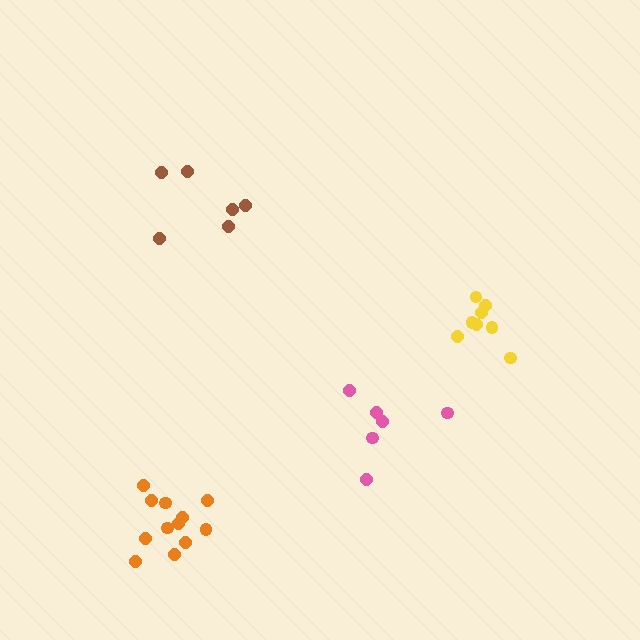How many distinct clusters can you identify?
There are 4 distinct clusters.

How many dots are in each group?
Group 1: 12 dots, Group 2: 6 dots, Group 3: 6 dots, Group 4: 8 dots (32 total).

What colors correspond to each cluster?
The clusters are colored: orange, pink, brown, yellow.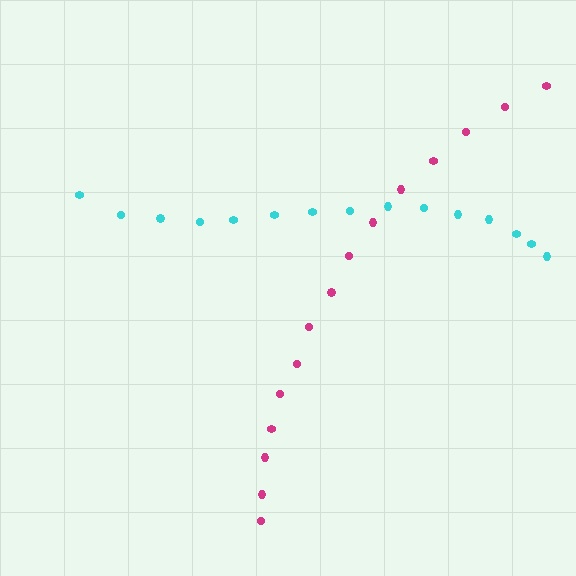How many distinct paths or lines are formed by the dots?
There are 2 distinct paths.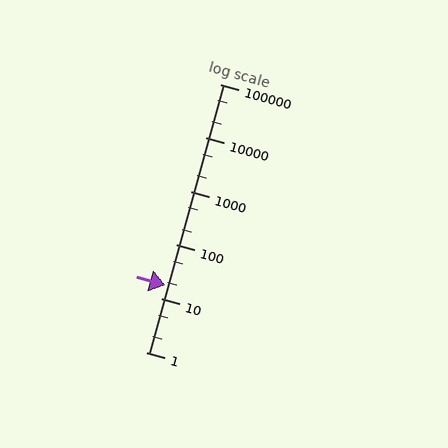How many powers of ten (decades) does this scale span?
The scale spans 5 decades, from 1 to 100000.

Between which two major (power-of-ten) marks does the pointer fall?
The pointer is between 10 and 100.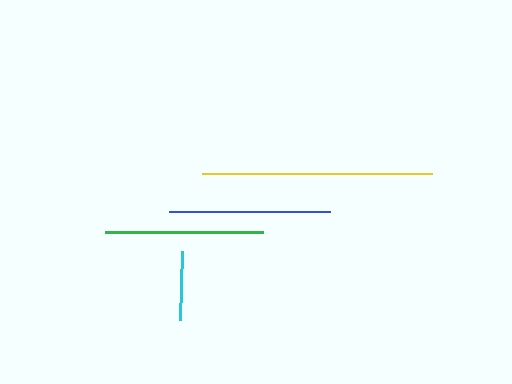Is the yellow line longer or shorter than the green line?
The yellow line is longer than the green line.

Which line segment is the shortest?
The cyan line is the shortest at approximately 69 pixels.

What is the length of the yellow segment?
The yellow segment is approximately 231 pixels long.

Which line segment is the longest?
The yellow line is the longest at approximately 231 pixels.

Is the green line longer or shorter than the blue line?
The blue line is longer than the green line.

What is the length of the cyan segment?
The cyan segment is approximately 69 pixels long.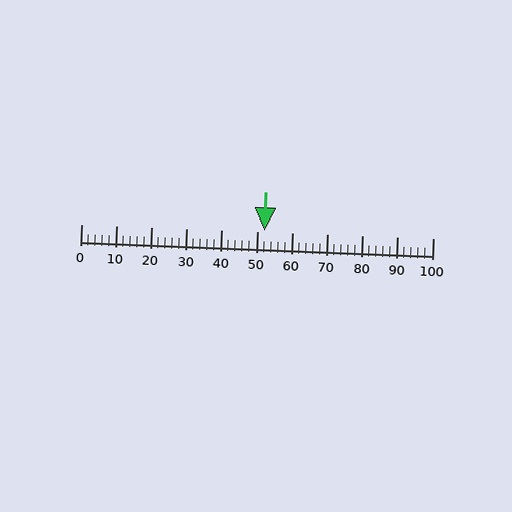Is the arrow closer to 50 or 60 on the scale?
The arrow is closer to 50.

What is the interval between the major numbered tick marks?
The major tick marks are spaced 10 units apart.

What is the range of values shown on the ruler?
The ruler shows values from 0 to 100.